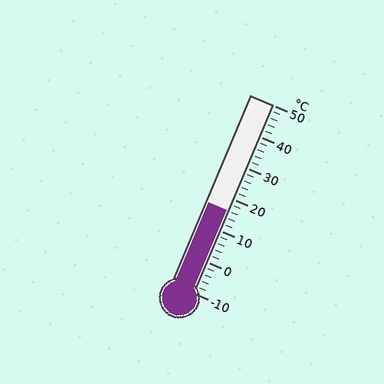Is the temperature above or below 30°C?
The temperature is below 30°C.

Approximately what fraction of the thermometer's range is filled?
The thermometer is filled to approximately 45% of its range.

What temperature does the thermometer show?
The thermometer shows approximately 16°C.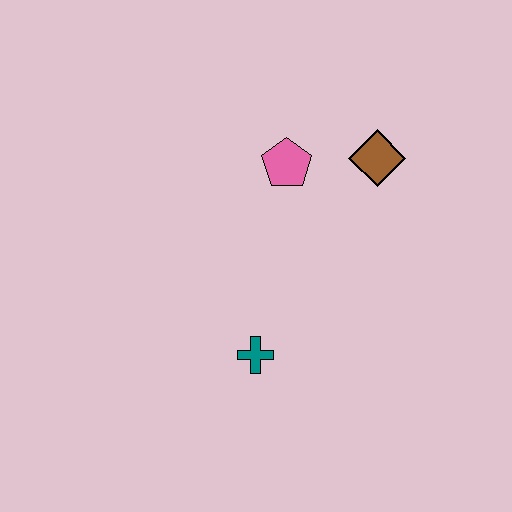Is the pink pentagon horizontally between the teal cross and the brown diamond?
Yes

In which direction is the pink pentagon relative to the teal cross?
The pink pentagon is above the teal cross.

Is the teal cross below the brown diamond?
Yes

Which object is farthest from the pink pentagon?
The teal cross is farthest from the pink pentagon.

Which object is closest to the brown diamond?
The pink pentagon is closest to the brown diamond.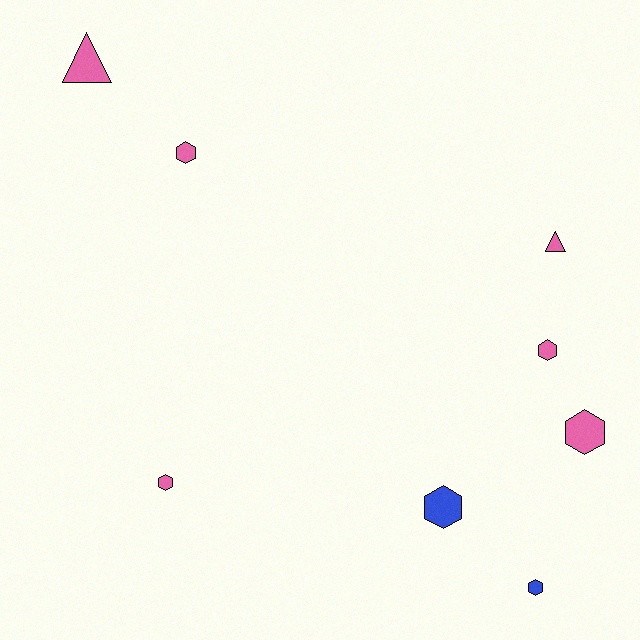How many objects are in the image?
There are 8 objects.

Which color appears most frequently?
Pink, with 6 objects.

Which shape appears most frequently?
Hexagon, with 6 objects.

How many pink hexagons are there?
There are 4 pink hexagons.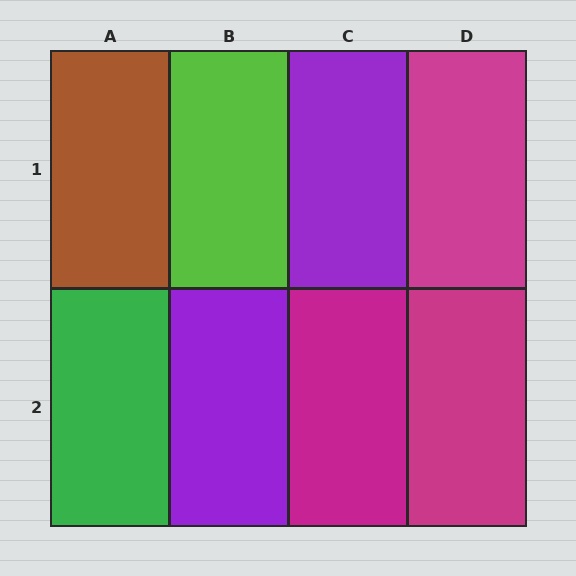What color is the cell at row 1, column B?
Lime.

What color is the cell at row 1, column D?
Magenta.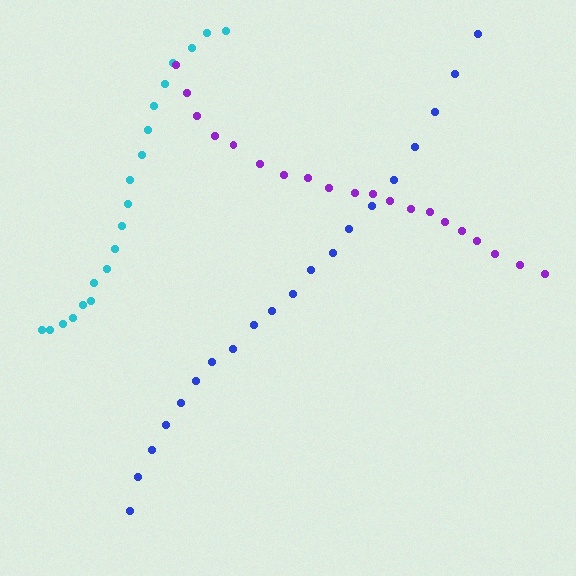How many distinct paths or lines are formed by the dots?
There are 3 distinct paths.